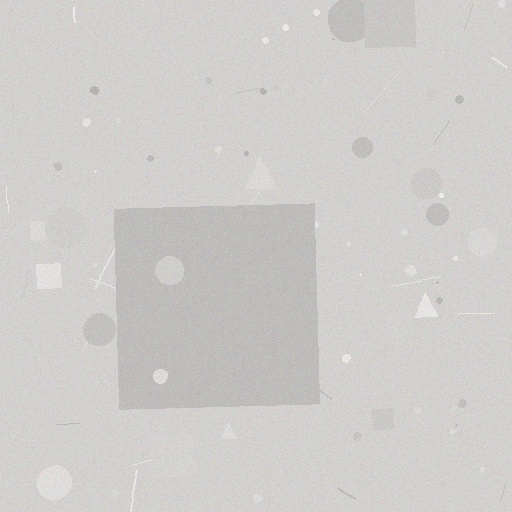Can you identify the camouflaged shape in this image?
The camouflaged shape is a square.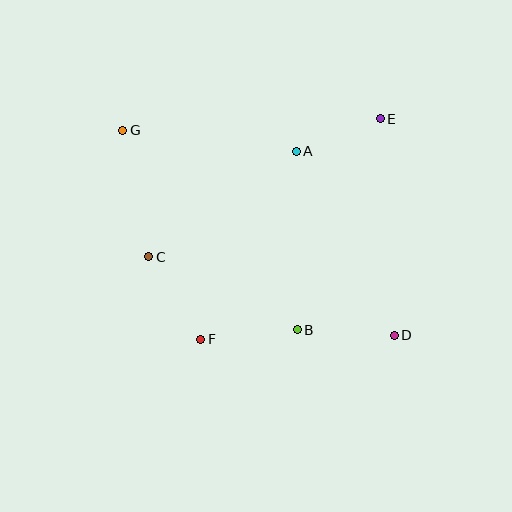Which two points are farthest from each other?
Points D and G are farthest from each other.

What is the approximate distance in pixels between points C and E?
The distance between C and E is approximately 269 pixels.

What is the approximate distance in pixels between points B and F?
The distance between B and F is approximately 97 pixels.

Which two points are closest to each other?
Points A and E are closest to each other.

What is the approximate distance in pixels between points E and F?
The distance between E and F is approximately 284 pixels.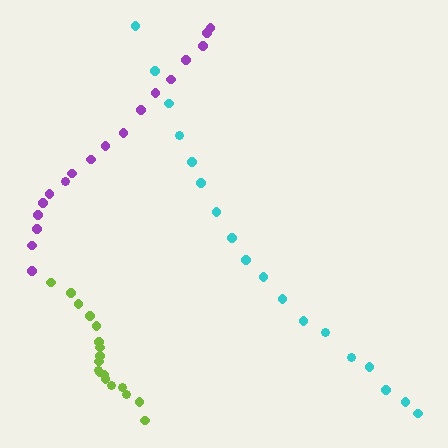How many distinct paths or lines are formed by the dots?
There are 3 distinct paths.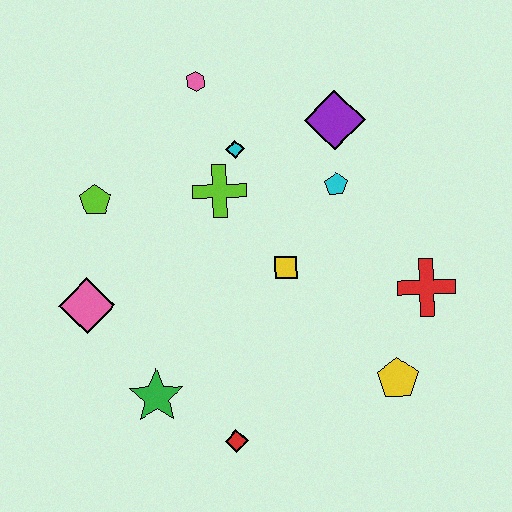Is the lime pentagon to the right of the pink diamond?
Yes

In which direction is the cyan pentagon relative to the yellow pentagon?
The cyan pentagon is above the yellow pentagon.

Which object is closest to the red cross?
The yellow pentagon is closest to the red cross.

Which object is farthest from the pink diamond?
The red cross is farthest from the pink diamond.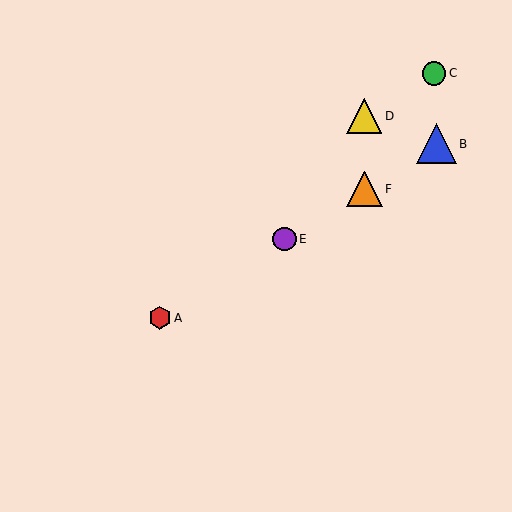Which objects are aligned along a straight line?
Objects A, B, E, F are aligned along a straight line.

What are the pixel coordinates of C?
Object C is at (434, 73).